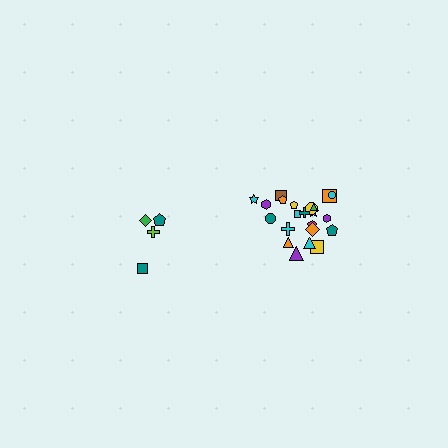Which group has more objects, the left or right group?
The right group.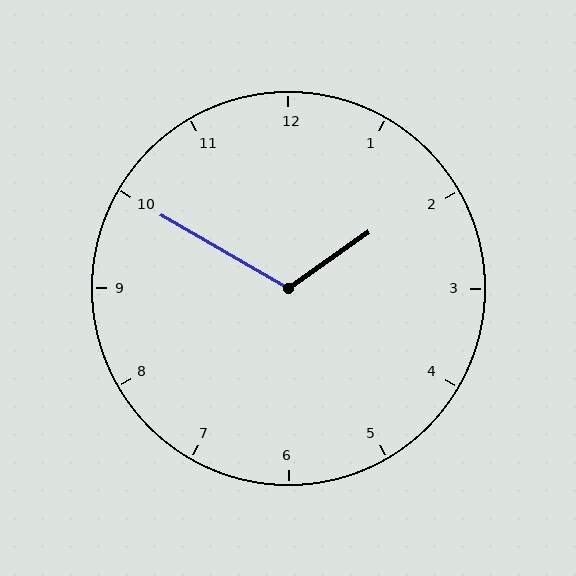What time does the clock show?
1:50.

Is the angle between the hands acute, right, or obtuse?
It is obtuse.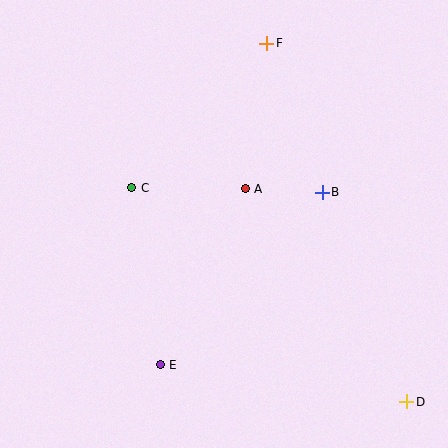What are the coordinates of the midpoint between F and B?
The midpoint between F and B is at (294, 118).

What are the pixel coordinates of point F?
Point F is at (267, 43).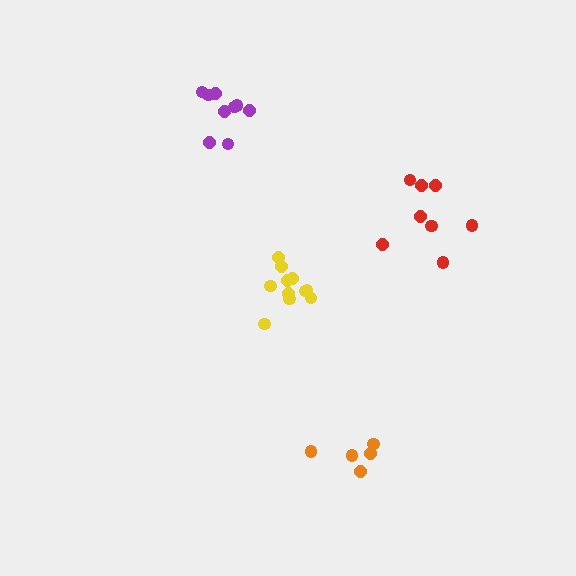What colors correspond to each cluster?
The clusters are colored: yellow, orange, red, purple.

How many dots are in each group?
Group 1: 11 dots, Group 2: 5 dots, Group 3: 8 dots, Group 4: 9 dots (33 total).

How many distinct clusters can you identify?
There are 4 distinct clusters.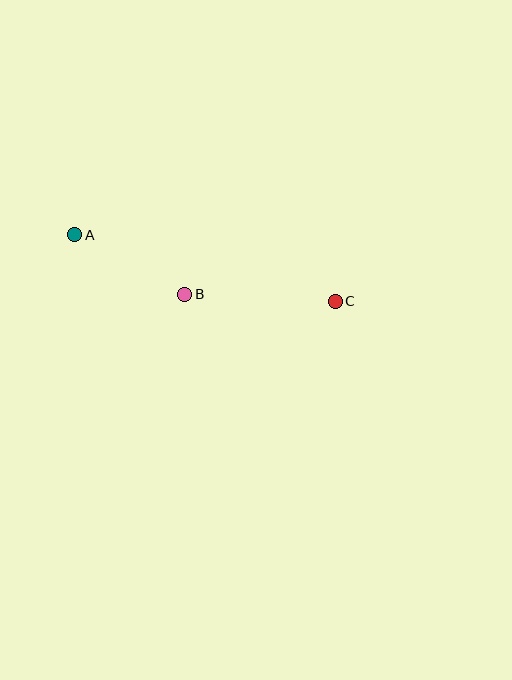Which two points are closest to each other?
Points A and B are closest to each other.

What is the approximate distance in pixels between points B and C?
The distance between B and C is approximately 151 pixels.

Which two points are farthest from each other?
Points A and C are farthest from each other.